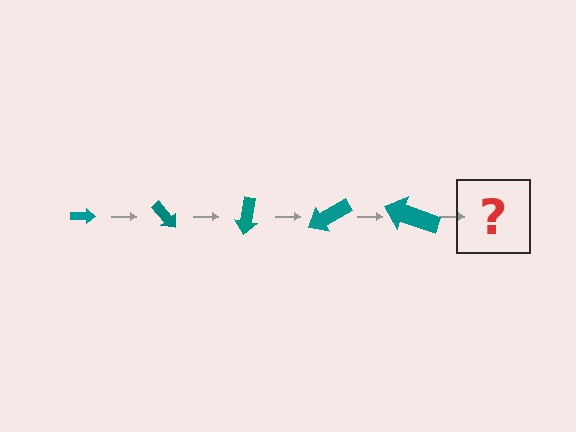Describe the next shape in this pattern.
It should be an arrow, larger than the previous one and rotated 250 degrees from the start.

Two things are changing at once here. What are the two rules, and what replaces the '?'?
The two rules are that the arrow grows larger each step and it rotates 50 degrees each step. The '?' should be an arrow, larger than the previous one and rotated 250 degrees from the start.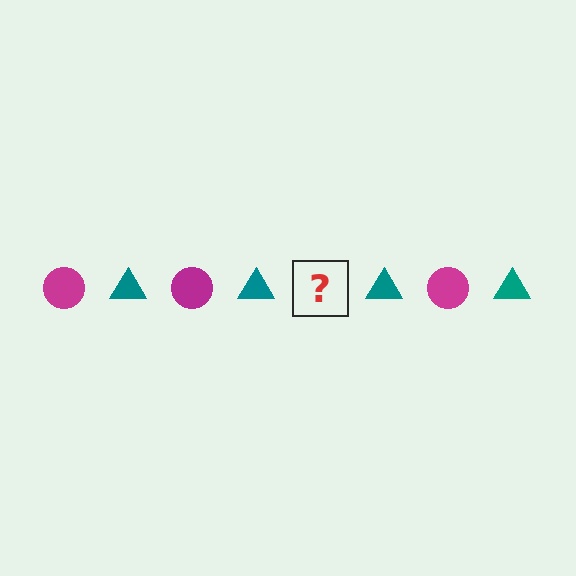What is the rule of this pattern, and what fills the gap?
The rule is that the pattern alternates between magenta circle and teal triangle. The gap should be filled with a magenta circle.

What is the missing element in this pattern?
The missing element is a magenta circle.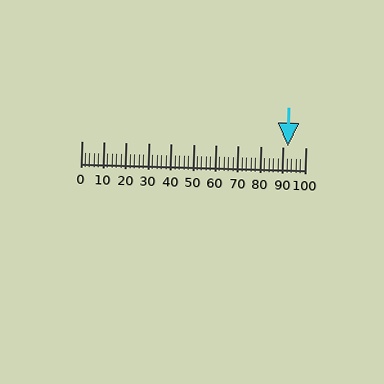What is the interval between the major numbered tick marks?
The major tick marks are spaced 10 units apart.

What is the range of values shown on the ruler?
The ruler shows values from 0 to 100.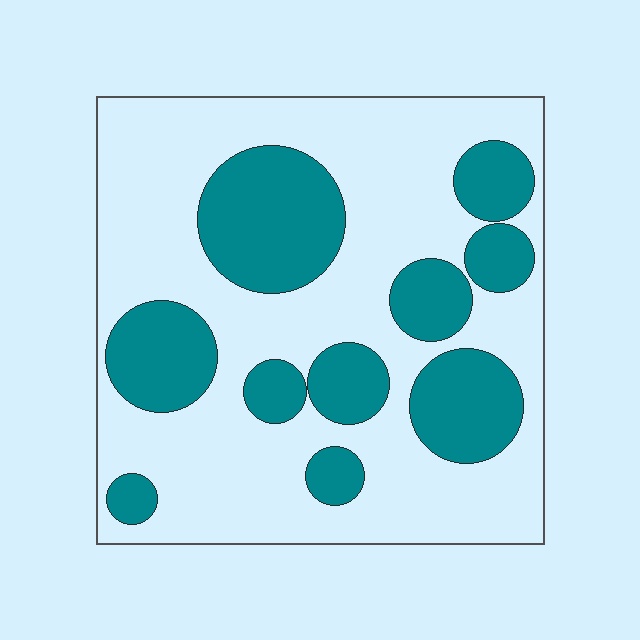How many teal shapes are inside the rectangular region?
10.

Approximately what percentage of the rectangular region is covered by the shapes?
Approximately 35%.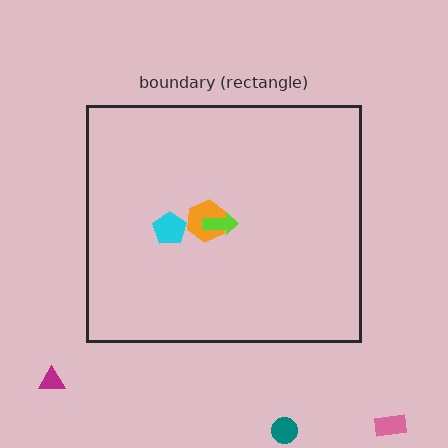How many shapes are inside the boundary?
3 inside, 3 outside.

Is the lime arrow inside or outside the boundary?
Inside.